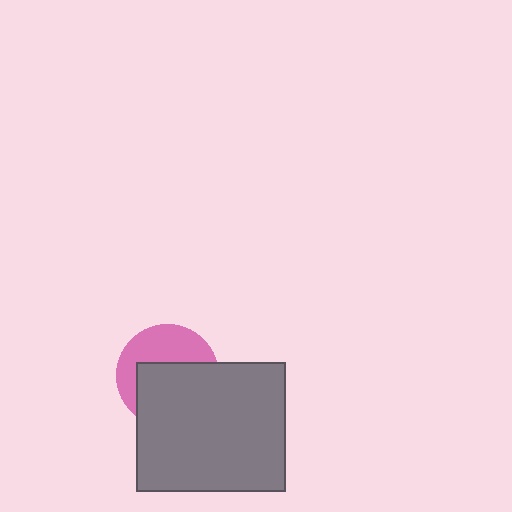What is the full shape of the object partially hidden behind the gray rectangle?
The partially hidden object is a pink circle.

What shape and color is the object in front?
The object in front is a gray rectangle.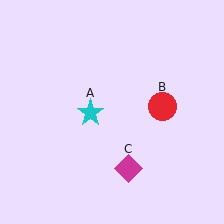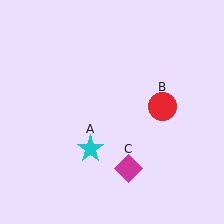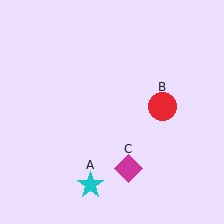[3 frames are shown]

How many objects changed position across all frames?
1 object changed position: cyan star (object A).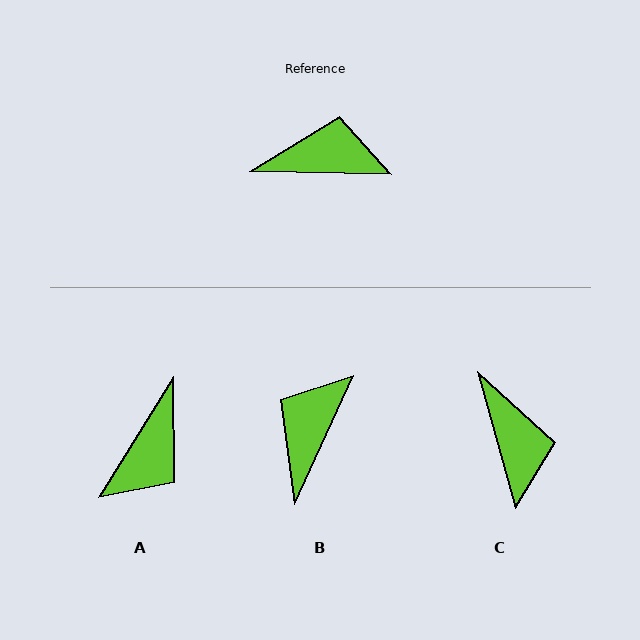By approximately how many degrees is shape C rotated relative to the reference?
Approximately 73 degrees clockwise.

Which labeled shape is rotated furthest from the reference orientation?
A, about 121 degrees away.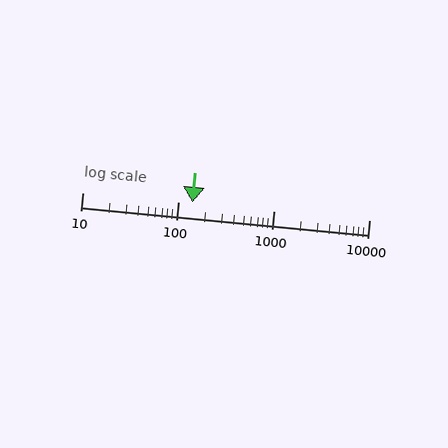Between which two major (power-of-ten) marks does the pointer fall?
The pointer is between 100 and 1000.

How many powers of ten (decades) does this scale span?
The scale spans 3 decades, from 10 to 10000.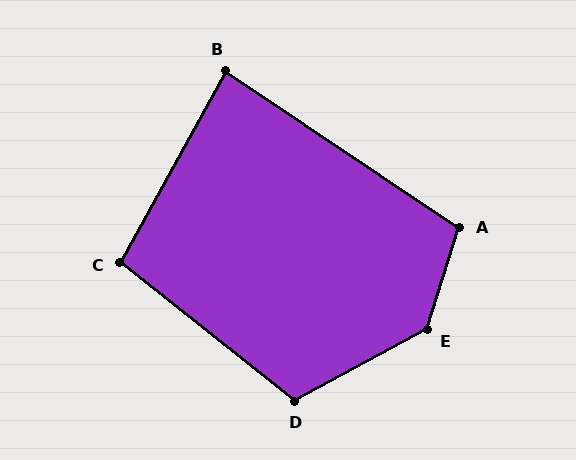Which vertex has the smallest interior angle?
B, at approximately 85 degrees.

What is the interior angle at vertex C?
Approximately 100 degrees (obtuse).